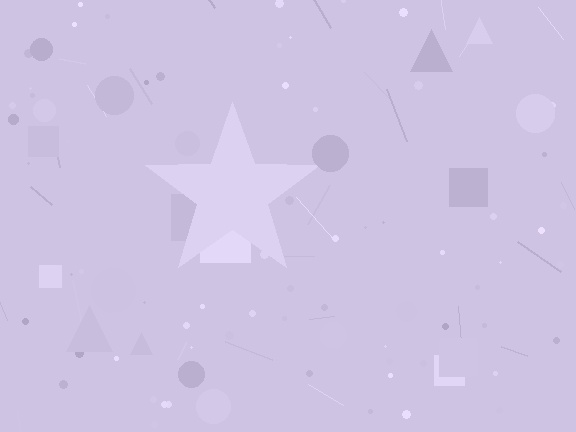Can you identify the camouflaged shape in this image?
The camouflaged shape is a star.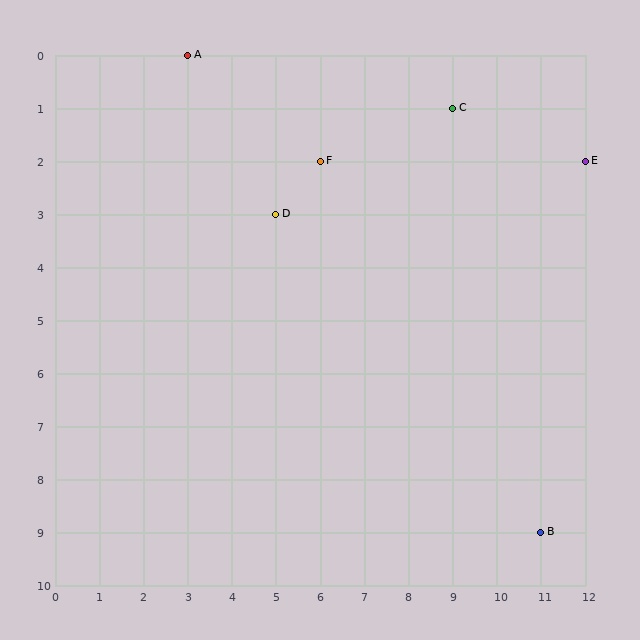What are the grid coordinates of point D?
Point D is at grid coordinates (5, 3).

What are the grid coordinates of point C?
Point C is at grid coordinates (9, 1).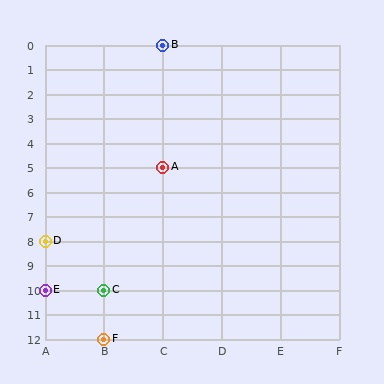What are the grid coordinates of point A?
Point A is at grid coordinates (C, 5).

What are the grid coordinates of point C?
Point C is at grid coordinates (B, 10).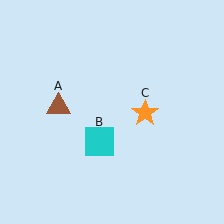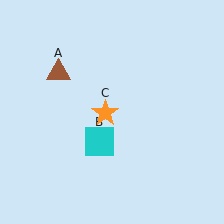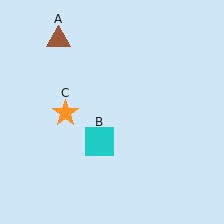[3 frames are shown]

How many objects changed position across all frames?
2 objects changed position: brown triangle (object A), orange star (object C).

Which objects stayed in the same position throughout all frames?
Cyan square (object B) remained stationary.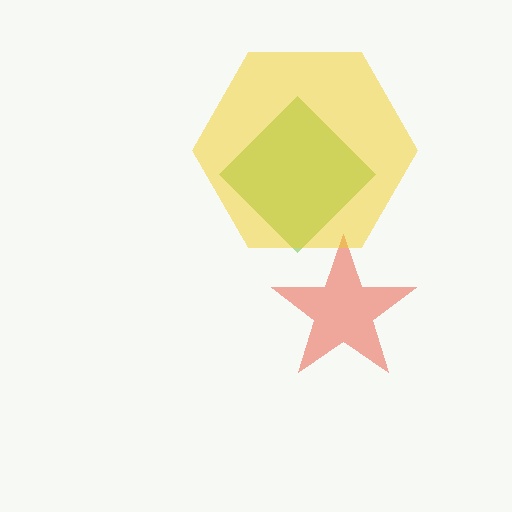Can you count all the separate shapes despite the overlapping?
Yes, there are 3 separate shapes.